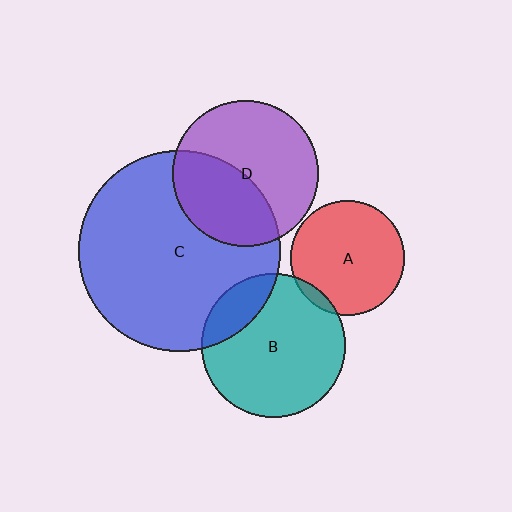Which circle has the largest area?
Circle C (blue).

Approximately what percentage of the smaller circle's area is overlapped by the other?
Approximately 20%.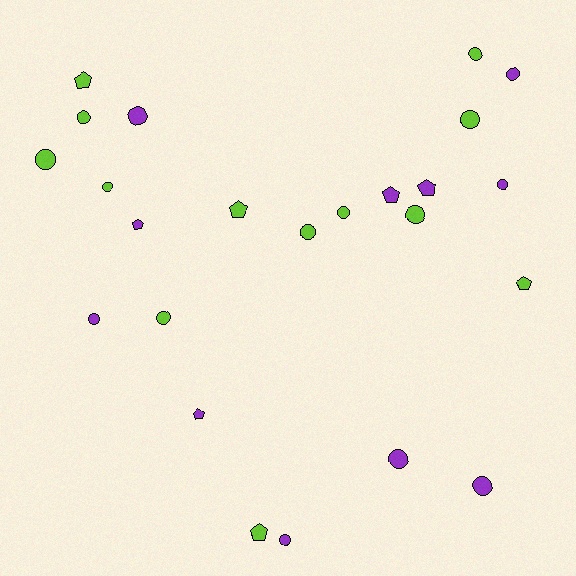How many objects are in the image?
There are 24 objects.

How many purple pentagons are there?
There are 4 purple pentagons.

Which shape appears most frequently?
Circle, with 16 objects.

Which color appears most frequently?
Lime, with 13 objects.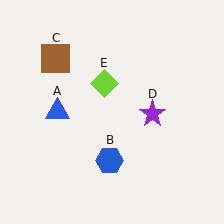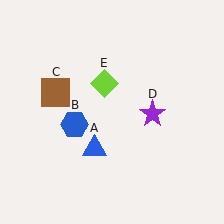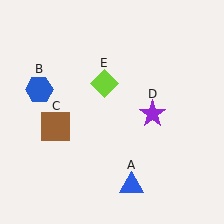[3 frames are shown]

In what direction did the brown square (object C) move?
The brown square (object C) moved down.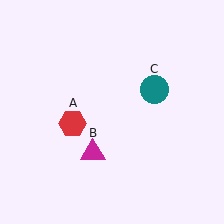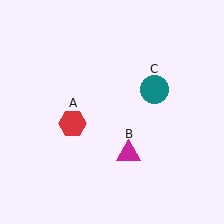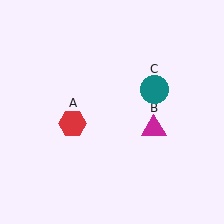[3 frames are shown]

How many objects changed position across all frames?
1 object changed position: magenta triangle (object B).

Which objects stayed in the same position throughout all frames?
Red hexagon (object A) and teal circle (object C) remained stationary.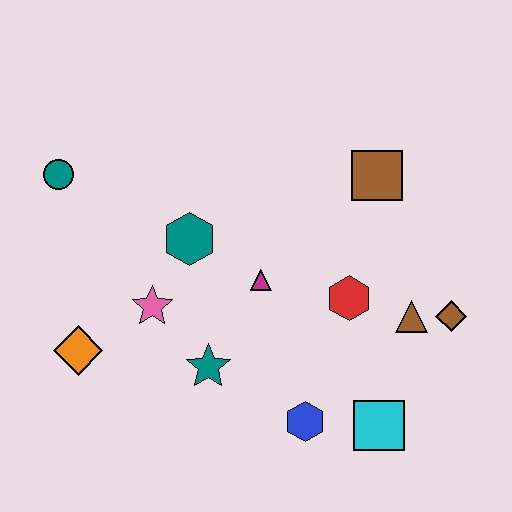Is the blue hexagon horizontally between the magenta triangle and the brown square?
Yes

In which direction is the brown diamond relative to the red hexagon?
The brown diamond is to the right of the red hexagon.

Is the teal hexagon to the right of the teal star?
No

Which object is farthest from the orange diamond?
The brown diamond is farthest from the orange diamond.